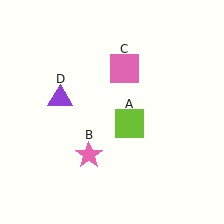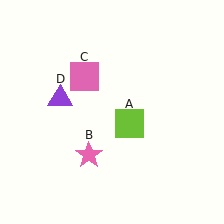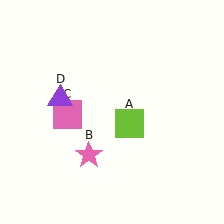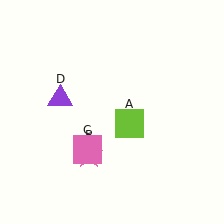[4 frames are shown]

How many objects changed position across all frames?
1 object changed position: pink square (object C).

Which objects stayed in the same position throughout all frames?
Lime square (object A) and pink star (object B) and purple triangle (object D) remained stationary.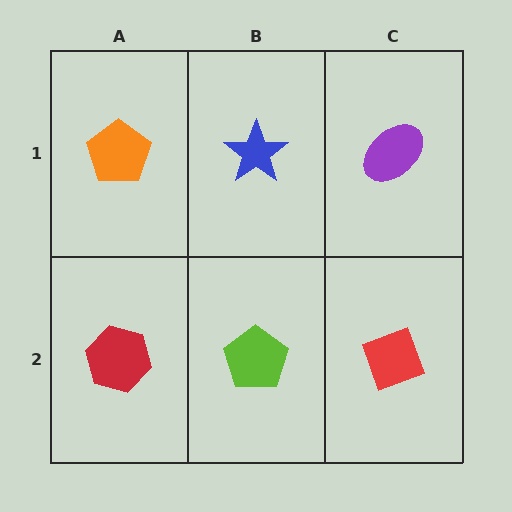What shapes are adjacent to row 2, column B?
A blue star (row 1, column B), a red hexagon (row 2, column A), a red diamond (row 2, column C).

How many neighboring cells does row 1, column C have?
2.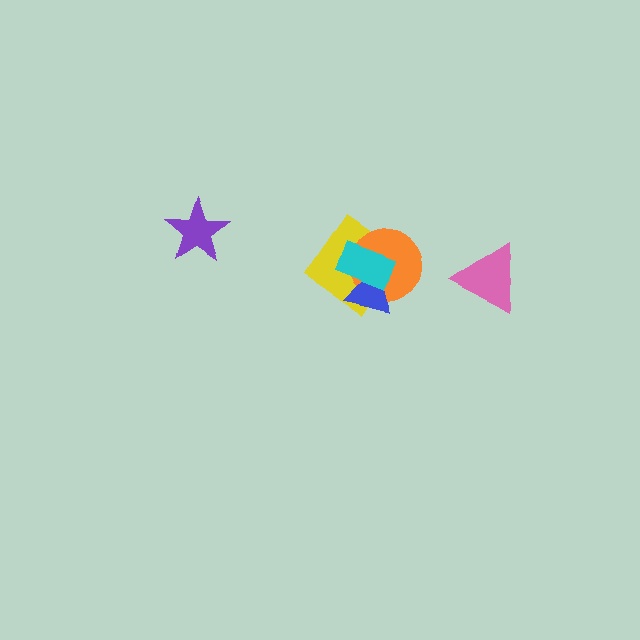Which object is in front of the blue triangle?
The cyan rectangle is in front of the blue triangle.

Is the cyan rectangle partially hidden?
No, no other shape covers it.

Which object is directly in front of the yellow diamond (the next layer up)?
The orange circle is directly in front of the yellow diamond.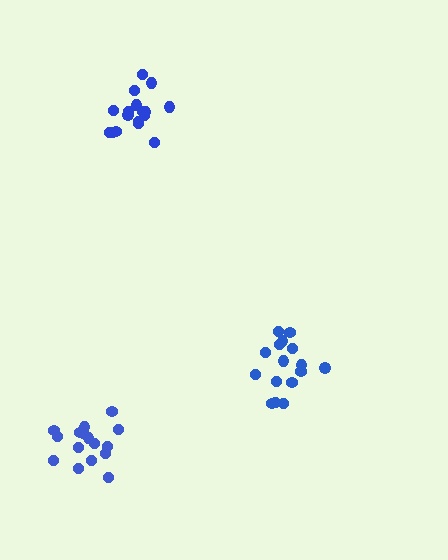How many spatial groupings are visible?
There are 3 spatial groupings.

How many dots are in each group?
Group 1: 17 dots, Group 2: 16 dots, Group 3: 16 dots (49 total).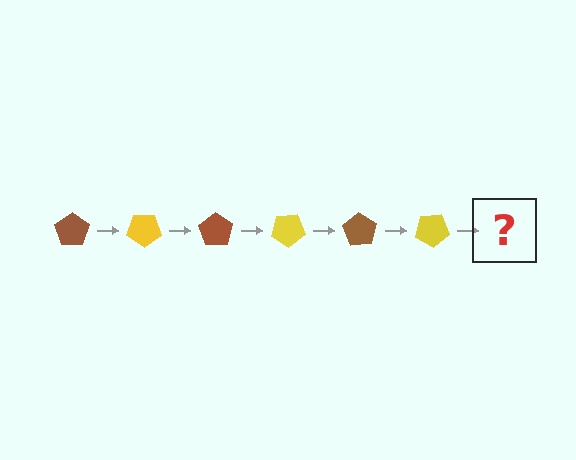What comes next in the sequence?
The next element should be a brown pentagon, rotated 210 degrees from the start.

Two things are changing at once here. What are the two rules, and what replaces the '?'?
The two rules are that it rotates 35 degrees each step and the color cycles through brown and yellow. The '?' should be a brown pentagon, rotated 210 degrees from the start.